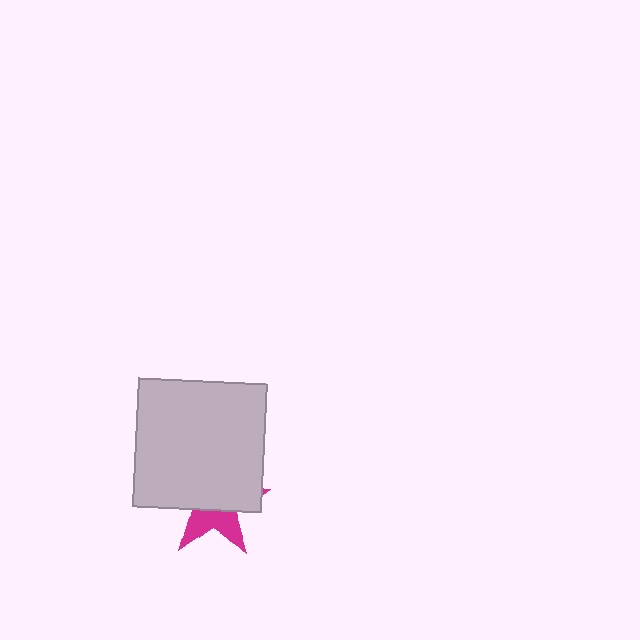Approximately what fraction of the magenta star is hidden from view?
Roughly 61% of the magenta star is hidden behind the light gray square.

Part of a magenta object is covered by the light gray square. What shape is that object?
It is a star.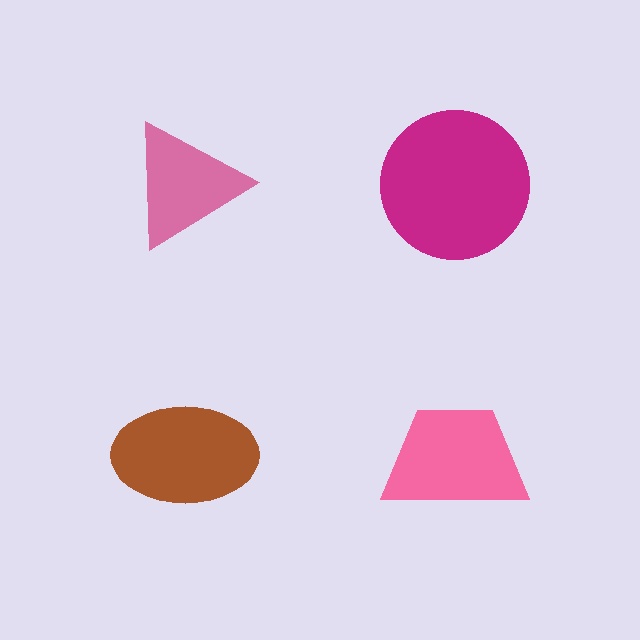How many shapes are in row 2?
2 shapes.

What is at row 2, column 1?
A brown ellipse.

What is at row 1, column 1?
A pink triangle.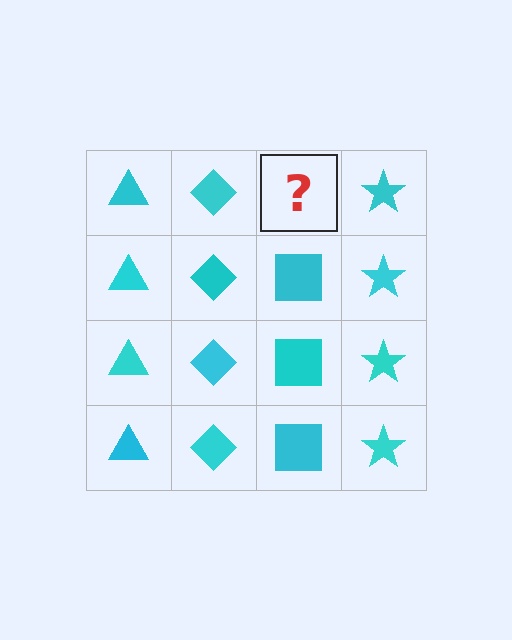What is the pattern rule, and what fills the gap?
The rule is that each column has a consistent shape. The gap should be filled with a cyan square.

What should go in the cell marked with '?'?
The missing cell should contain a cyan square.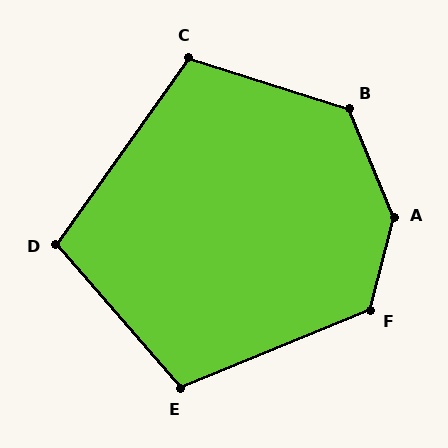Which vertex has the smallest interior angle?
D, at approximately 103 degrees.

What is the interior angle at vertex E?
Approximately 109 degrees (obtuse).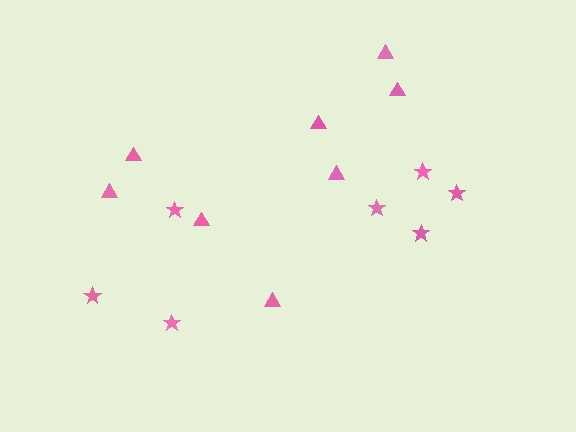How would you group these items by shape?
There are 2 groups: one group of stars (7) and one group of triangles (8).